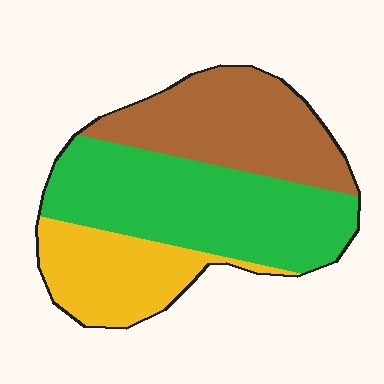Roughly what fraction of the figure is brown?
Brown covers about 30% of the figure.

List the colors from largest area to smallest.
From largest to smallest: green, brown, yellow.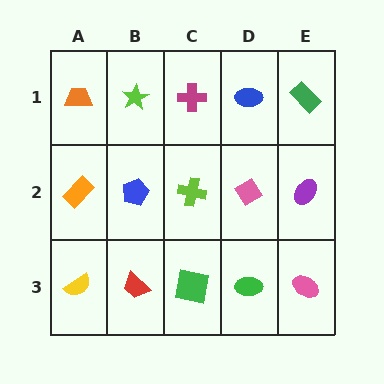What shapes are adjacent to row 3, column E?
A purple ellipse (row 2, column E), a green ellipse (row 3, column D).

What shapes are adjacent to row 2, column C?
A magenta cross (row 1, column C), a green square (row 3, column C), a blue pentagon (row 2, column B), a pink diamond (row 2, column D).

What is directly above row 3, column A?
An orange rectangle.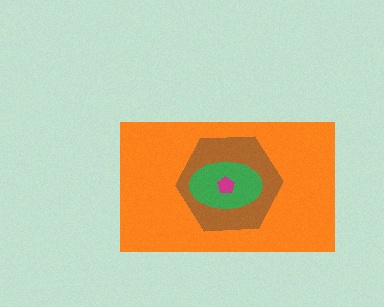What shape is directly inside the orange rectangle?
The brown hexagon.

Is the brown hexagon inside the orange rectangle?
Yes.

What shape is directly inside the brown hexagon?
The green ellipse.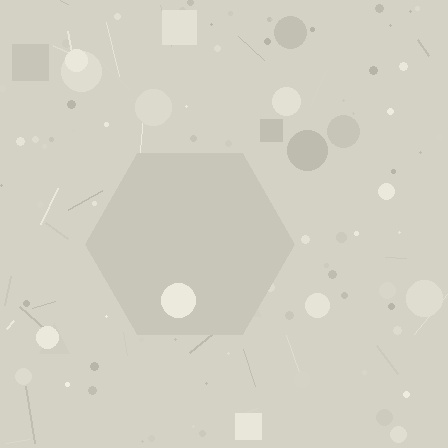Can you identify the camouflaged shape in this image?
The camouflaged shape is a hexagon.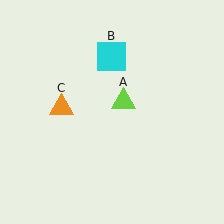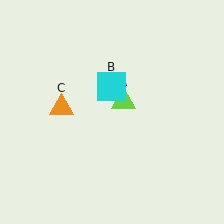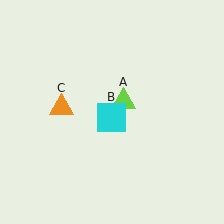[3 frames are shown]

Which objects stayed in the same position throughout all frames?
Lime triangle (object A) and orange triangle (object C) remained stationary.